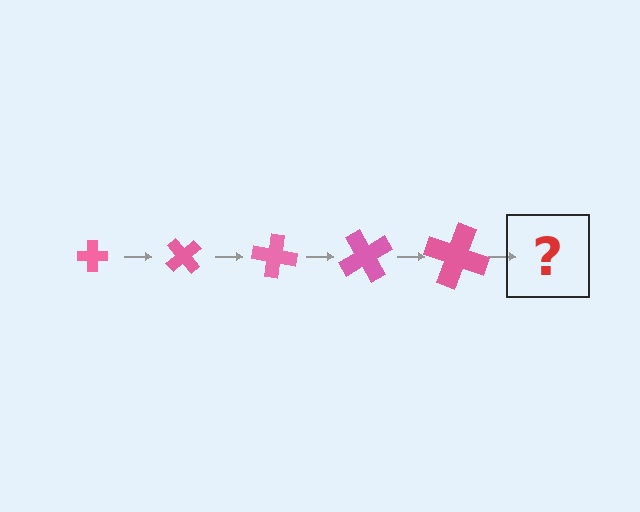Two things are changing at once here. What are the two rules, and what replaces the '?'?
The two rules are that the cross grows larger each step and it rotates 50 degrees each step. The '?' should be a cross, larger than the previous one and rotated 250 degrees from the start.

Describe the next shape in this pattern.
It should be a cross, larger than the previous one and rotated 250 degrees from the start.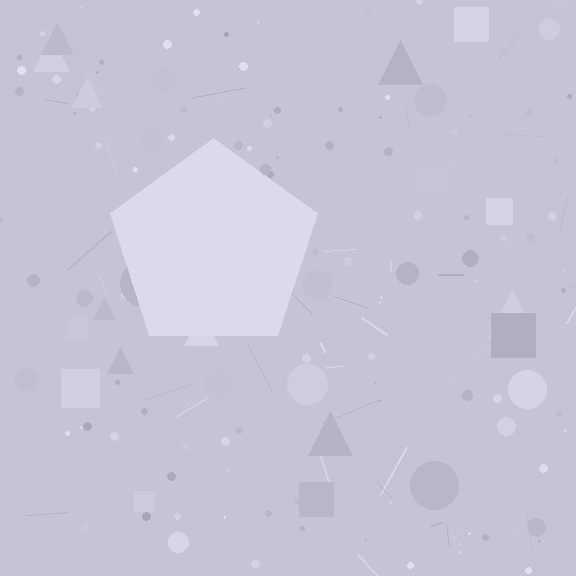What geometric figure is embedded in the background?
A pentagon is embedded in the background.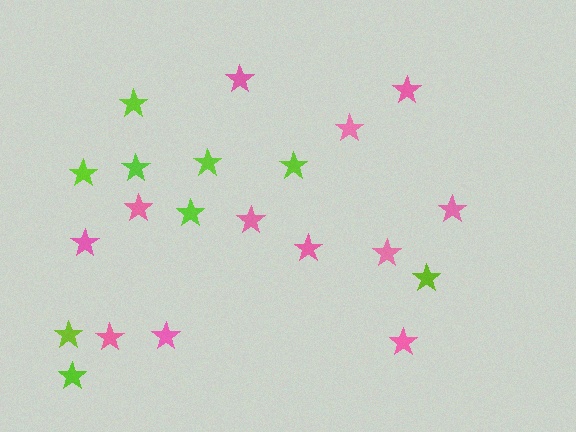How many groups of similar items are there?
There are 2 groups: one group of lime stars (9) and one group of pink stars (12).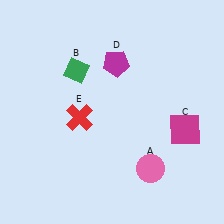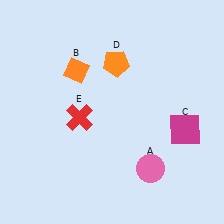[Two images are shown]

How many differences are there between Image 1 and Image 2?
There are 2 differences between the two images.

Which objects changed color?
B changed from green to orange. D changed from magenta to orange.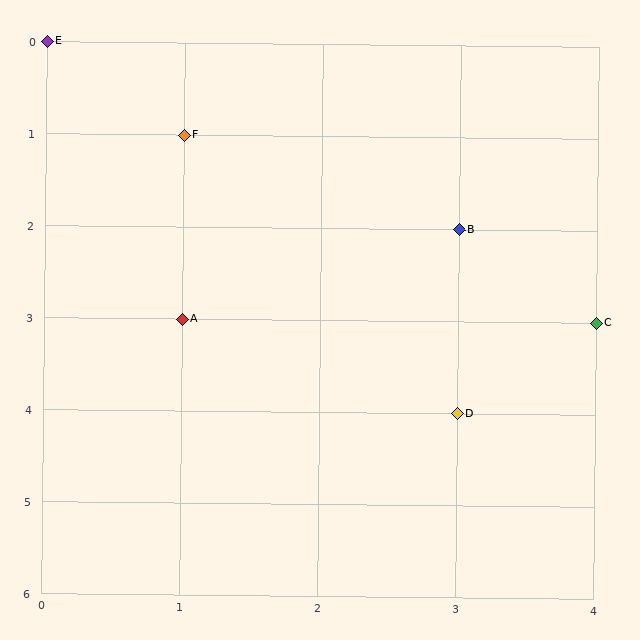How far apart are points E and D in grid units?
Points E and D are 3 columns and 4 rows apart (about 5.0 grid units diagonally).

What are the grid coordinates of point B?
Point B is at grid coordinates (3, 2).